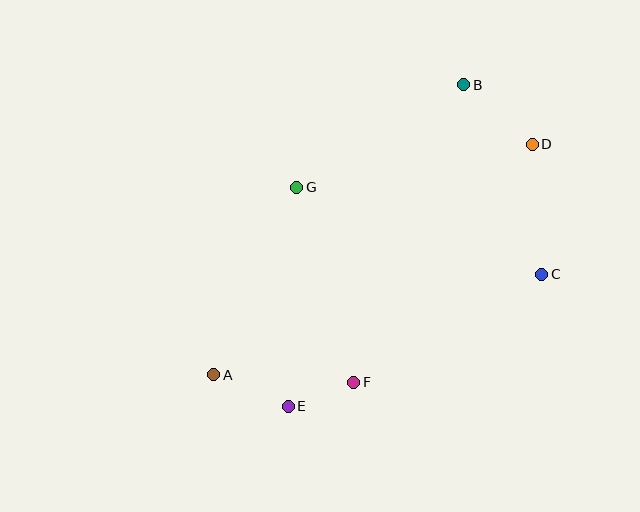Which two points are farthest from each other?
Points A and D are farthest from each other.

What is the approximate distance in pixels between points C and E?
The distance between C and E is approximately 285 pixels.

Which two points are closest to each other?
Points E and F are closest to each other.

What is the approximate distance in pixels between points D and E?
The distance between D and E is approximately 358 pixels.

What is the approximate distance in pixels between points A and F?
The distance between A and F is approximately 140 pixels.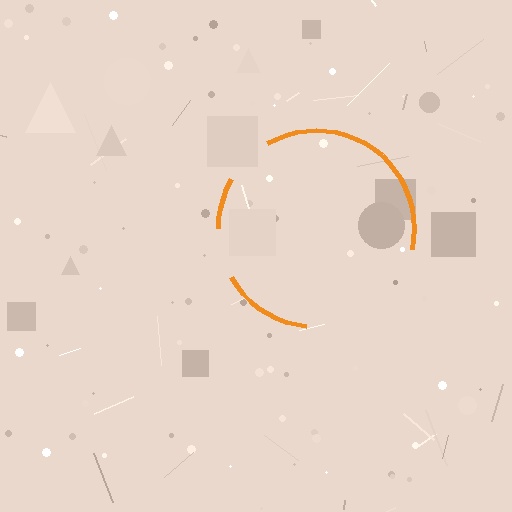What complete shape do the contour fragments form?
The contour fragments form a circle.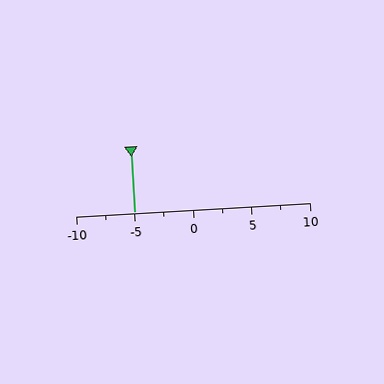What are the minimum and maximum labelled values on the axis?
The axis runs from -10 to 10.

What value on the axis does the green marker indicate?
The marker indicates approximately -5.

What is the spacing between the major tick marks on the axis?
The major ticks are spaced 5 apart.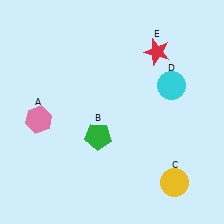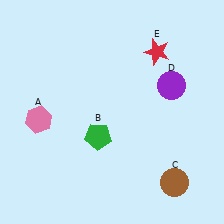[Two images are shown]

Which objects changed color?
C changed from yellow to brown. D changed from cyan to purple.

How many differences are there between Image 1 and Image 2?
There are 2 differences between the two images.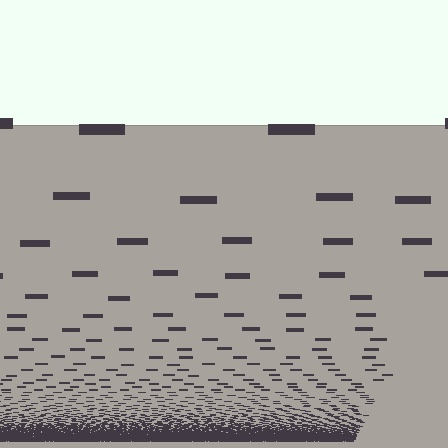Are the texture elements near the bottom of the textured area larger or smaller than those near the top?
Smaller. The gradient is inverted — elements near the bottom are smaller and denser.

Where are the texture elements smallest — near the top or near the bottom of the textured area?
Near the bottom.